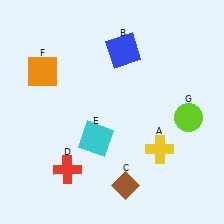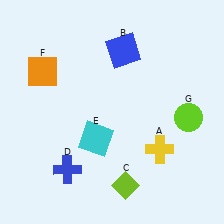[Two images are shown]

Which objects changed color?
C changed from brown to lime. D changed from red to blue.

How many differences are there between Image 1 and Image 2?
There are 2 differences between the two images.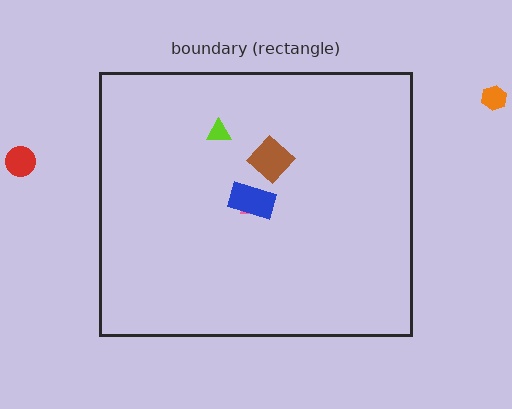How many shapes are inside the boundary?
4 inside, 2 outside.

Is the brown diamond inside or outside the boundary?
Inside.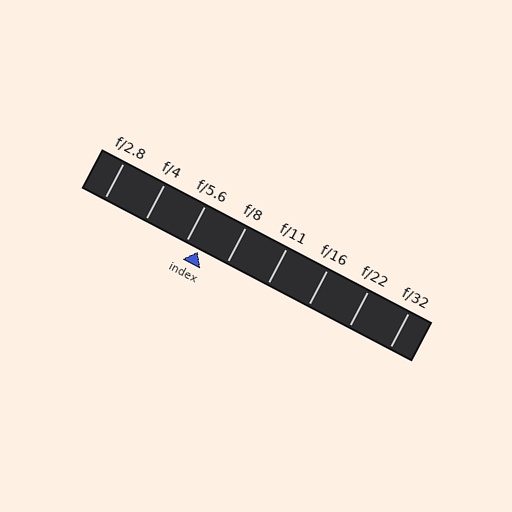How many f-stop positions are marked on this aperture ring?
There are 8 f-stop positions marked.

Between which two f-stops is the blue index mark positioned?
The index mark is between f/5.6 and f/8.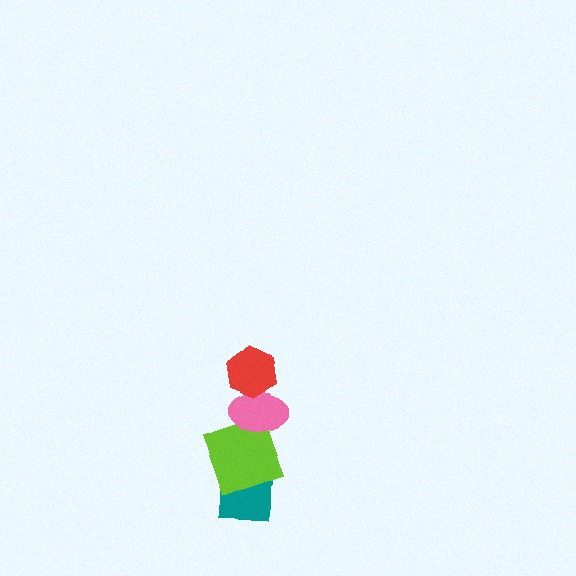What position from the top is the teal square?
The teal square is 4th from the top.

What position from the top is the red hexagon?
The red hexagon is 1st from the top.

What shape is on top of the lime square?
The pink ellipse is on top of the lime square.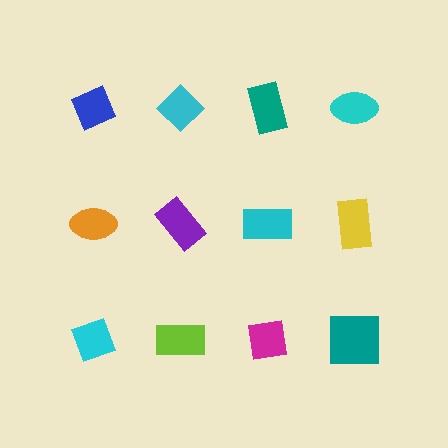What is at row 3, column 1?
A cyan diamond.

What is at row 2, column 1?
An orange ellipse.